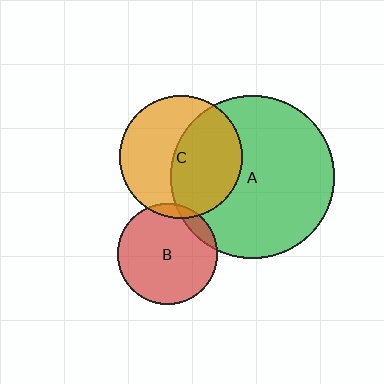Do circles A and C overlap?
Yes.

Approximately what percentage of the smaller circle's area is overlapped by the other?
Approximately 50%.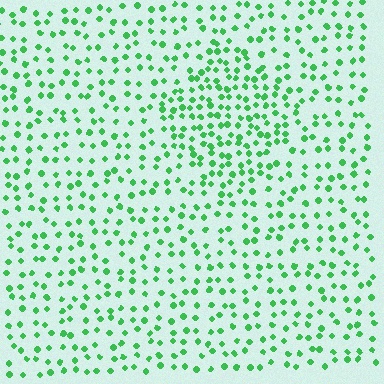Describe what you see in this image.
The image contains small green elements arranged at two different densities. A diamond-shaped region is visible where the elements are more densely packed than the surrounding area.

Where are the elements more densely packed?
The elements are more densely packed inside the diamond boundary.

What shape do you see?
I see a diamond.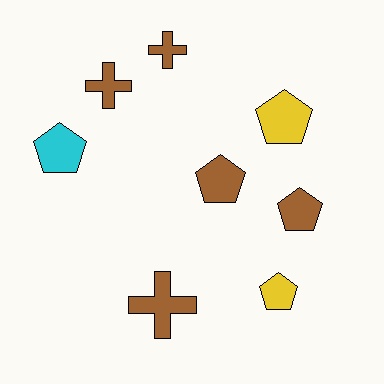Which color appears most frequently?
Brown, with 5 objects.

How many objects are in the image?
There are 8 objects.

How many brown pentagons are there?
There are 2 brown pentagons.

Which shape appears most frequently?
Pentagon, with 5 objects.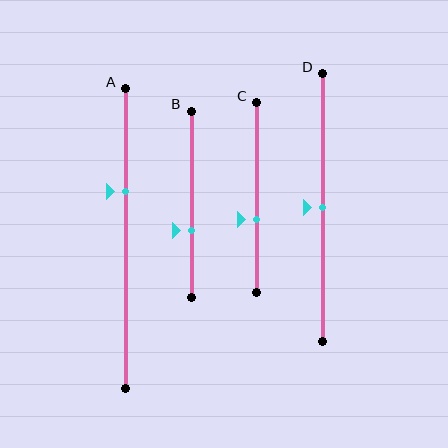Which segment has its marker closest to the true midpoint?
Segment D has its marker closest to the true midpoint.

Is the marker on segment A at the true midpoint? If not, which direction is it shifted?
No, the marker on segment A is shifted upward by about 16% of the segment length.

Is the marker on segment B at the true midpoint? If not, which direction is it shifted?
No, the marker on segment B is shifted downward by about 14% of the segment length.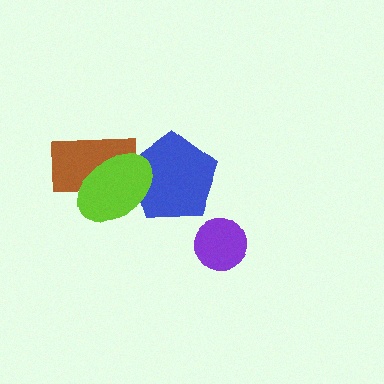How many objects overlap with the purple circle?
0 objects overlap with the purple circle.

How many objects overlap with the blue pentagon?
2 objects overlap with the blue pentagon.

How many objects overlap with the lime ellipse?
2 objects overlap with the lime ellipse.